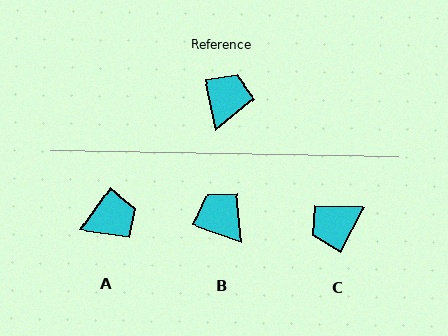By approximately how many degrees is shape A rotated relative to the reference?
Approximately 47 degrees clockwise.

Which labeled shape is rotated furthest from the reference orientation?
C, about 140 degrees away.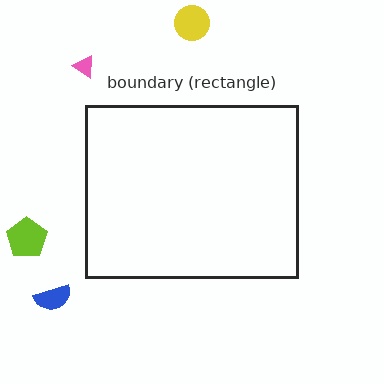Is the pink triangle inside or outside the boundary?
Outside.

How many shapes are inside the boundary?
0 inside, 4 outside.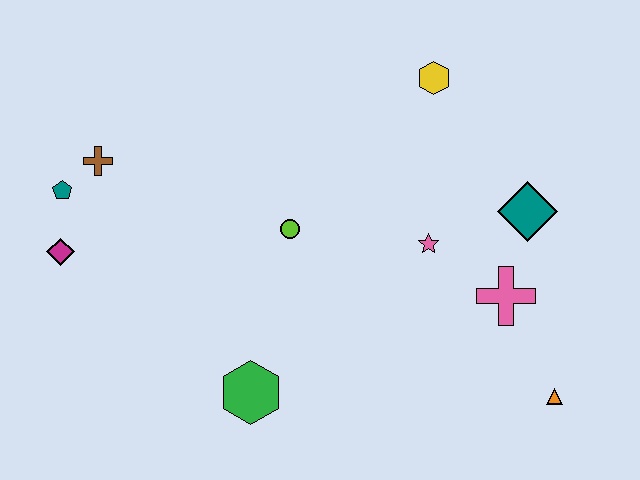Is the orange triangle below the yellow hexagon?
Yes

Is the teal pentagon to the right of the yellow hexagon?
No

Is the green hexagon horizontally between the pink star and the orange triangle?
No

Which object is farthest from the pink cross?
The teal pentagon is farthest from the pink cross.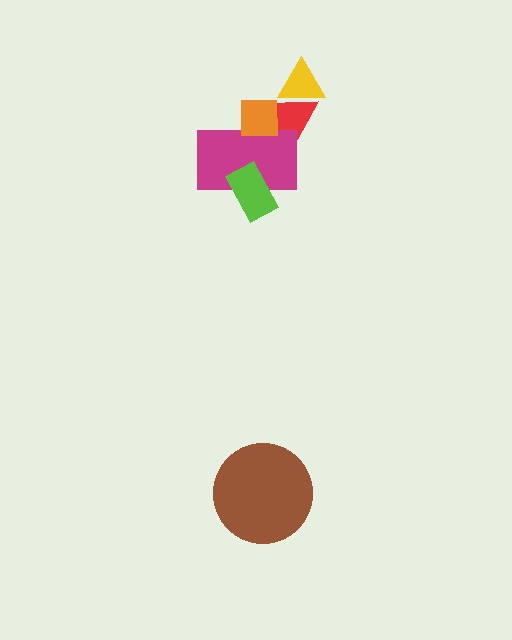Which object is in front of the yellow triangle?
The red triangle is in front of the yellow triangle.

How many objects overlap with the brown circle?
0 objects overlap with the brown circle.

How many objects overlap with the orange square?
2 objects overlap with the orange square.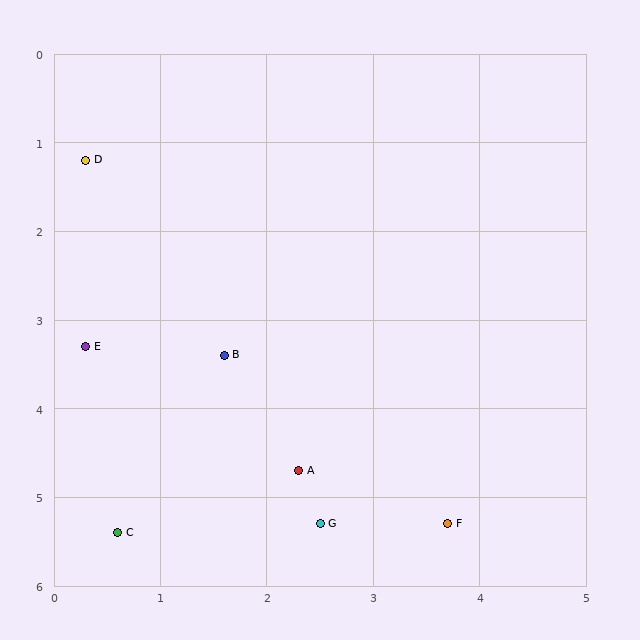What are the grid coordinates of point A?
Point A is at approximately (2.3, 4.7).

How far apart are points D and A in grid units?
Points D and A are about 4.0 grid units apart.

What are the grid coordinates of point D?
Point D is at approximately (0.3, 1.2).